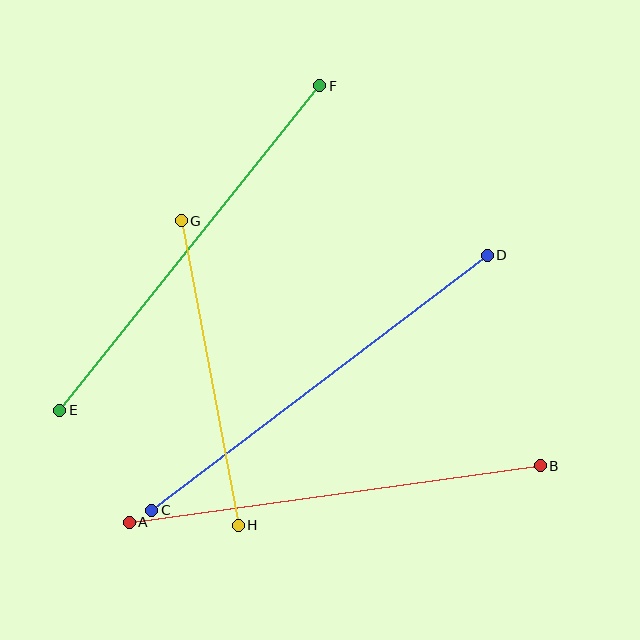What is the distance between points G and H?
The distance is approximately 310 pixels.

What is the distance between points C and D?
The distance is approximately 422 pixels.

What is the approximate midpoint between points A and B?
The midpoint is at approximately (335, 494) pixels.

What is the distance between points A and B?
The distance is approximately 415 pixels.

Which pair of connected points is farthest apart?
Points C and D are farthest apart.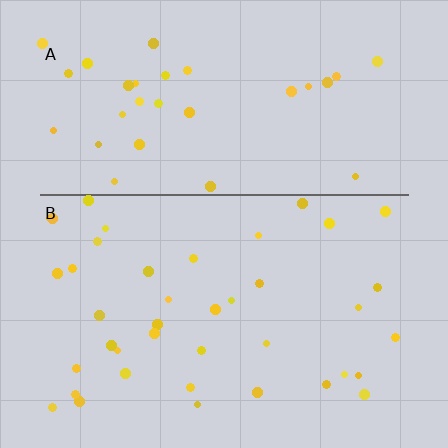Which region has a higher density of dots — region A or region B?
B (the bottom).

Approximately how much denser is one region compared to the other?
Approximately 1.2× — region B over region A.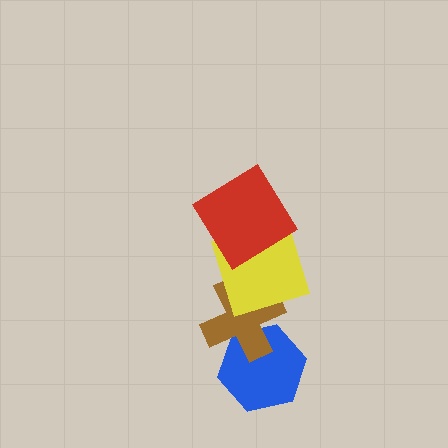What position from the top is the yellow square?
The yellow square is 2nd from the top.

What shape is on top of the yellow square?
The red diamond is on top of the yellow square.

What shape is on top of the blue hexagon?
The brown cross is on top of the blue hexagon.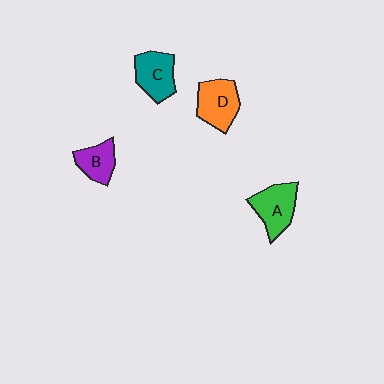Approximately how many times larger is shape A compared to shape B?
Approximately 1.4 times.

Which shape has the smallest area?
Shape B (purple).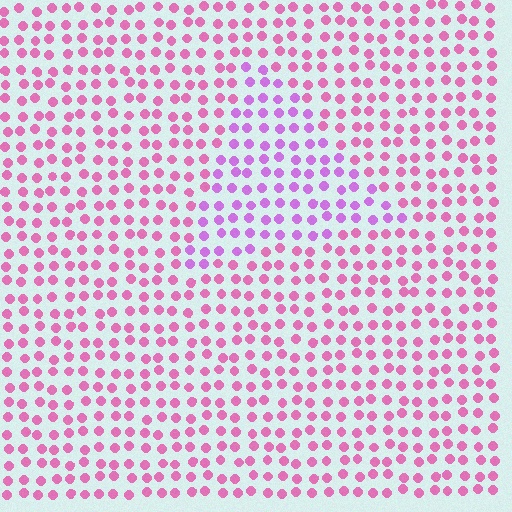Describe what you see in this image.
The image is filled with small pink elements in a uniform arrangement. A triangle-shaped region is visible where the elements are tinted to a slightly different hue, forming a subtle color boundary.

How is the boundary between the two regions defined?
The boundary is defined purely by a slight shift in hue (about 34 degrees). Spacing, size, and orientation are identical on both sides.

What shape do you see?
I see a triangle.